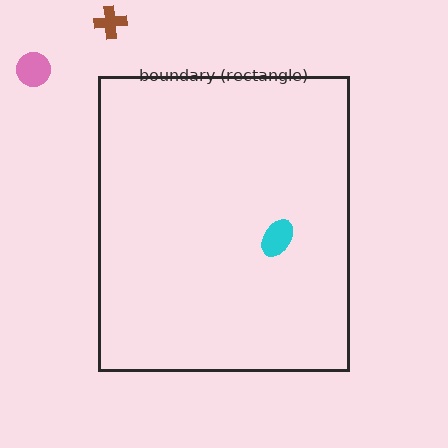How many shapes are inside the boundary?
1 inside, 2 outside.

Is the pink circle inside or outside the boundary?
Outside.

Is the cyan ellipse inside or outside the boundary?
Inside.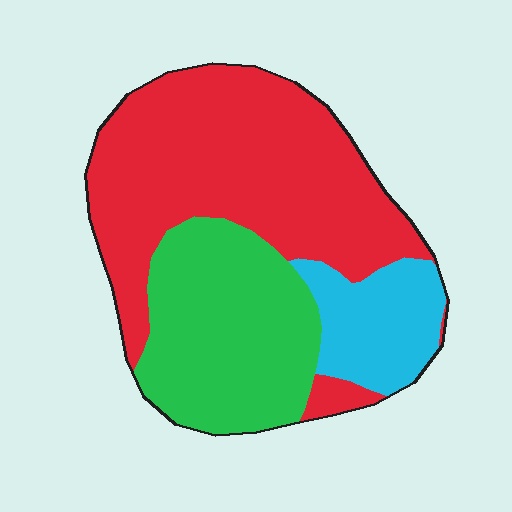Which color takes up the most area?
Red, at roughly 55%.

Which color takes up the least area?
Cyan, at roughly 15%.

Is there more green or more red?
Red.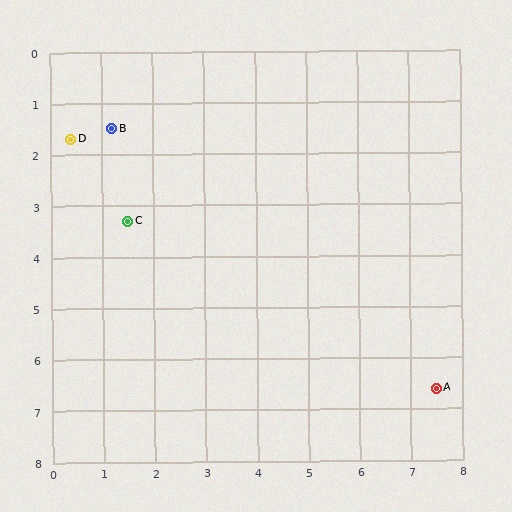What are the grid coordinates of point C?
Point C is at approximately (1.5, 3.3).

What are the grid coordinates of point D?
Point D is at approximately (0.4, 1.7).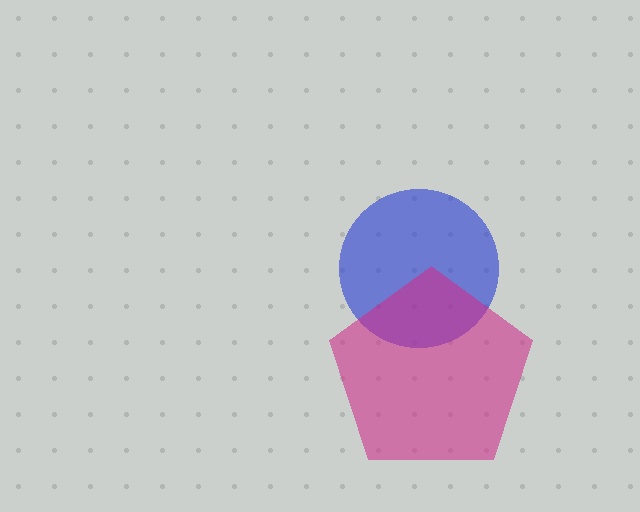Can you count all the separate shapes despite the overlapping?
Yes, there are 2 separate shapes.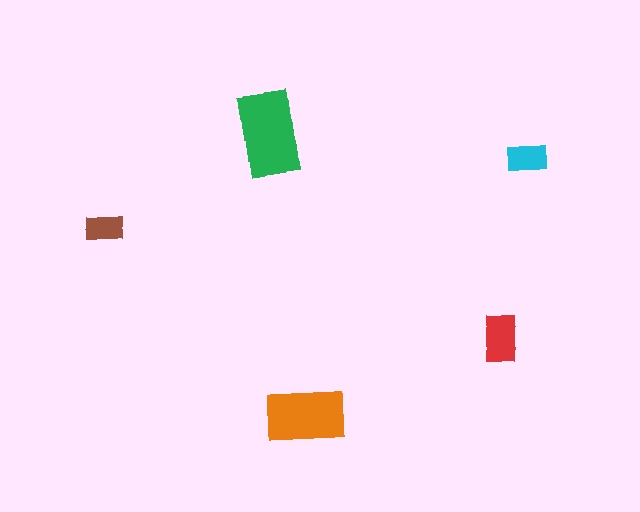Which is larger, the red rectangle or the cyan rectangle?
The red one.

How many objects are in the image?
There are 5 objects in the image.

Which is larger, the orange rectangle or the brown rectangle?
The orange one.